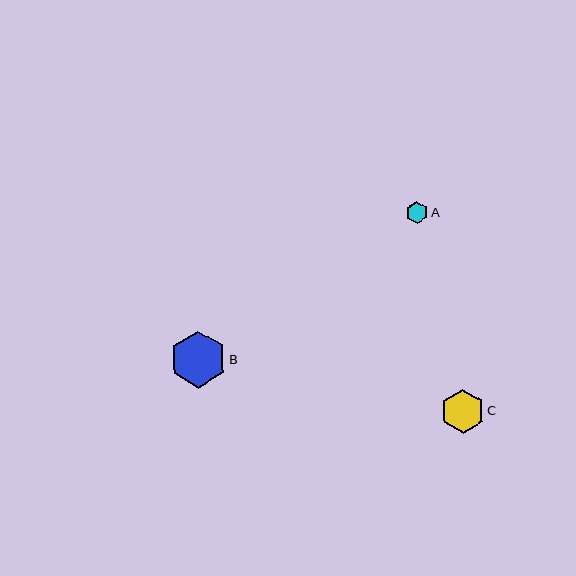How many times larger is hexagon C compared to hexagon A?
Hexagon C is approximately 2.0 times the size of hexagon A.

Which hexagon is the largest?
Hexagon B is the largest with a size of approximately 57 pixels.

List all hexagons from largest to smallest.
From largest to smallest: B, C, A.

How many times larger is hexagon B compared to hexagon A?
Hexagon B is approximately 2.6 times the size of hexagon A.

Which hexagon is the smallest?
Hexagon A is the smallest with a size of approximately 22 pixels.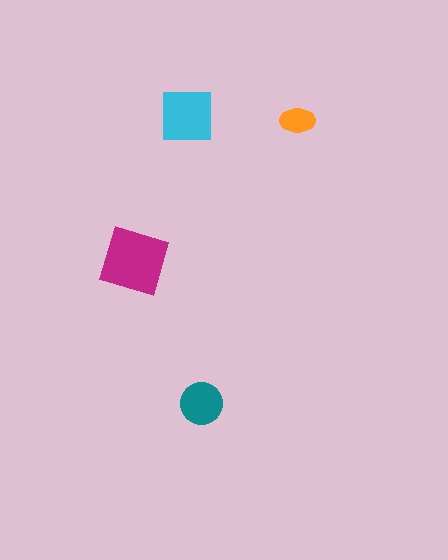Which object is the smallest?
The orange ellipse.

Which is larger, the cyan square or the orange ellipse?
The cyan square.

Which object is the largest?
The magenta diamond.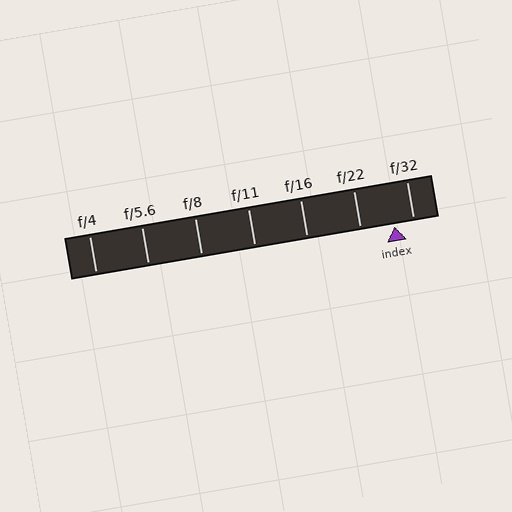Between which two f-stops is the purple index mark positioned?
The index mark is between f/22 and f/32.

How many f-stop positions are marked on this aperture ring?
There are 7 f-stop positions marked.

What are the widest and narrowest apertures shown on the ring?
The widest aperture shown is f/4 and the narrowest is f/32.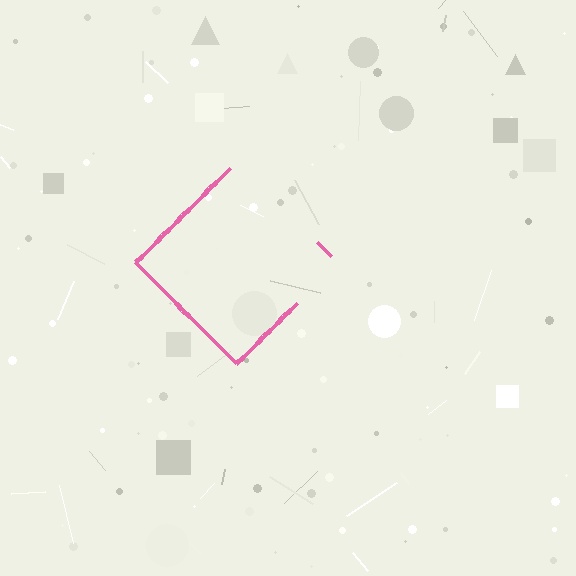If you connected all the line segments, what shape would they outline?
They would outline a diamond.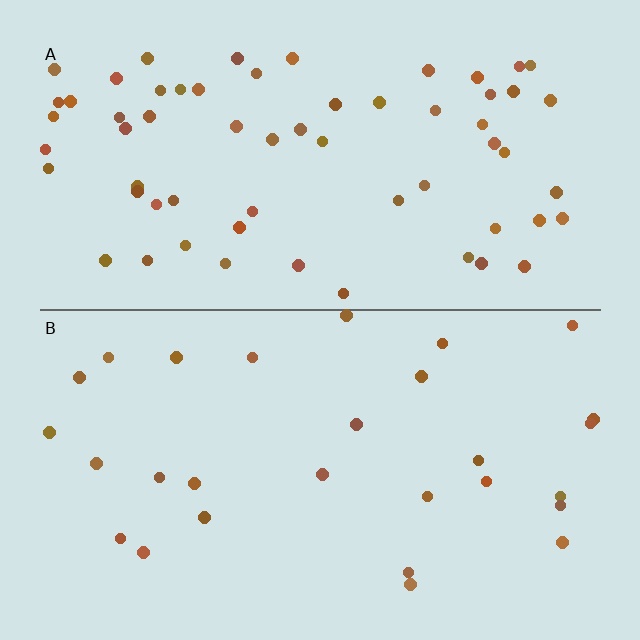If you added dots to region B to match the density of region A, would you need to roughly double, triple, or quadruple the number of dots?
Approximately double.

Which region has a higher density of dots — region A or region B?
A (the top).